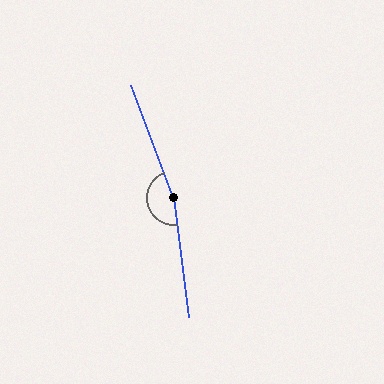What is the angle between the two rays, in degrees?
Approximately 166 degrees.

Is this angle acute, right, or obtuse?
It is obtuse.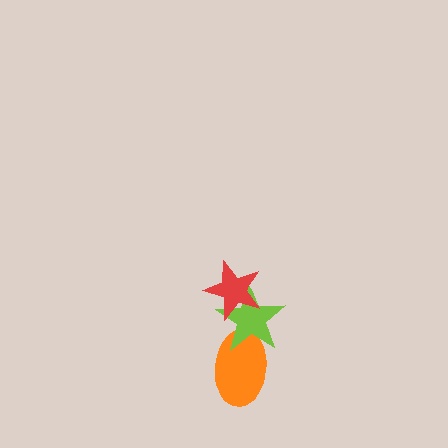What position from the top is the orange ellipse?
The orange ellipse is 3rd from the top.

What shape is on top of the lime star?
The red star is on top of the lime star.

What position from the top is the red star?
The red star is 1st from the top.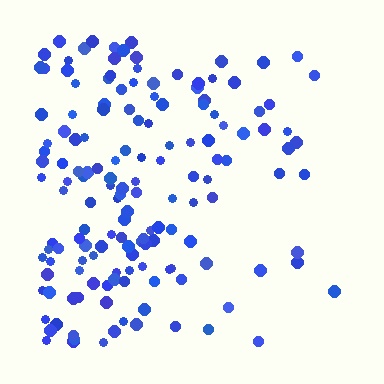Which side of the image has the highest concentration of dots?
The left.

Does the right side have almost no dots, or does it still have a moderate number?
Still a moderate number, just noticeably fewer than the left.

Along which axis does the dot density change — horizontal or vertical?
Horizontal.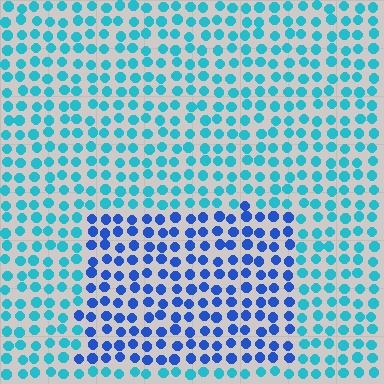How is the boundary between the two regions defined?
The boundary is defined purely by a slight shift in hue (about 38 degrees). Spacing, size, and orientation are identical on both sides.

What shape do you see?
I see a rectangle.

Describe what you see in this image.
The image is filled with small cyan elements in a uniform arrangement. A rectangle-shaped region is visible where the elements are tinted to a slightly different hue, forming a subtle color boundary.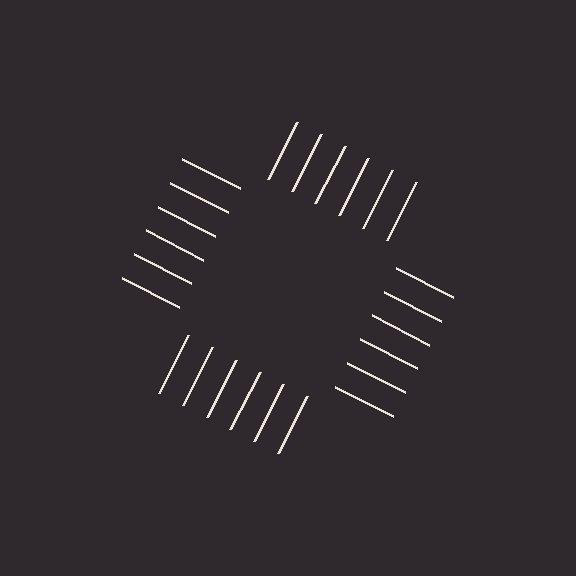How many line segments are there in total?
24 — 6 along each of the 4 edges.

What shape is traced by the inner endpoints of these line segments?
An illusory square — the line segments terminate on its edges but no continuous stroke is drawn.